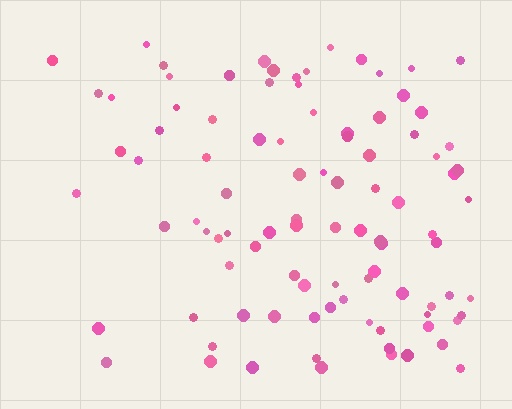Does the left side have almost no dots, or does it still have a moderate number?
Still a moderate number, just noticeably fewer than the right.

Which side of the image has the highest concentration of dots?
The right.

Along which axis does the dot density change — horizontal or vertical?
Horizontal.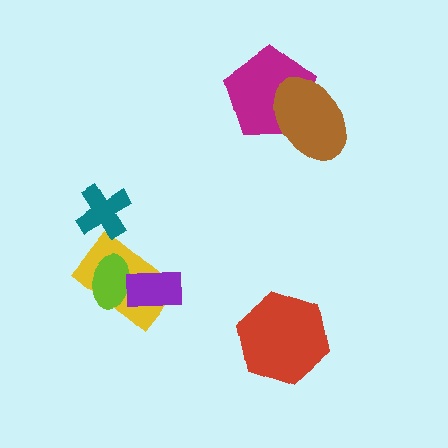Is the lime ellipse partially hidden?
Yes, it is partially covered by another shape.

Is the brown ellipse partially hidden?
No, no other shape covers it.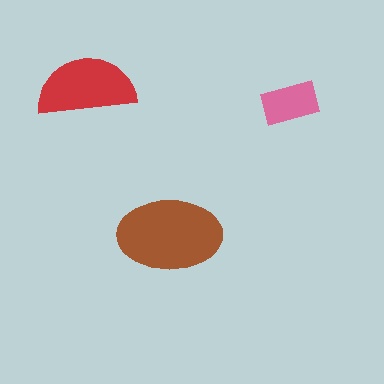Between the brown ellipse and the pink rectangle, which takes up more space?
The brown ellipse.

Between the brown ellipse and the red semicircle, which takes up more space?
The brown ellipse.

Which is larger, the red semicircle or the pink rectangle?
The red semicircle.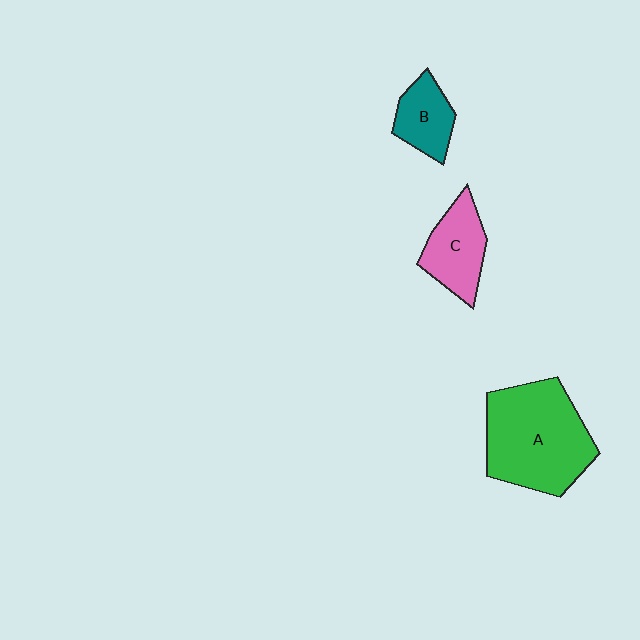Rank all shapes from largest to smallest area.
From largest to smallest: A (green), C (pink), B (teal).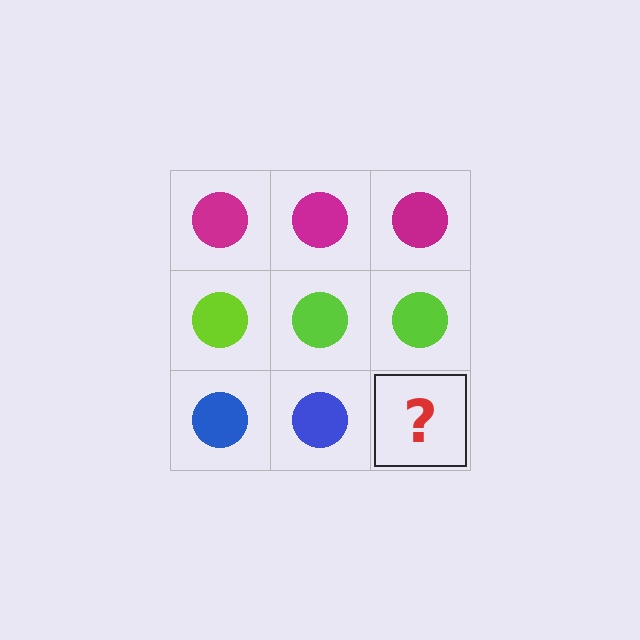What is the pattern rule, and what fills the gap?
The rule is that each row has a consistent color. The gap should be filled with a blue circle.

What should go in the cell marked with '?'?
The missing cell should contain a blue circle.